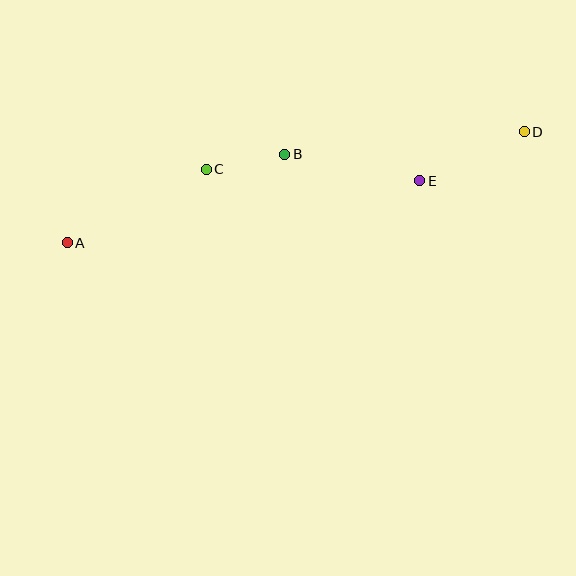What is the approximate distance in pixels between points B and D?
The distance between B and D is approximately 241 pixels.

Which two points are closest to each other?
Points B and C are closest to each other.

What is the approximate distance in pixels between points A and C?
The distance between A and C is approximately 157 pixels.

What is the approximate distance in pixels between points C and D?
The distance between C and D is approximately 320 pixels.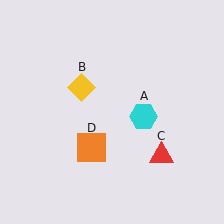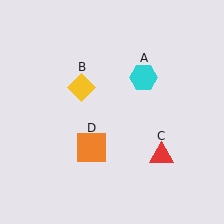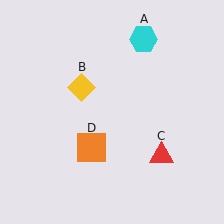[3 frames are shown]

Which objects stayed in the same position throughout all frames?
Yellow diamond (object B) and red triangle (object C) and orange square (object D) remained stationary.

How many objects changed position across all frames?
1 object changed position: cyan hexagon (object A).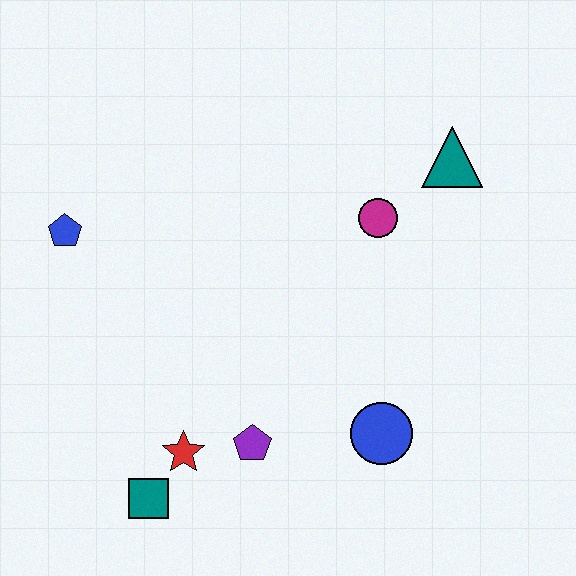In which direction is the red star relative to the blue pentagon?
The red star is below the blue pentagon.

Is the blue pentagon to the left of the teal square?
Yes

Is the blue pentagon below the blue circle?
No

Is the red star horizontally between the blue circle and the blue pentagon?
Yes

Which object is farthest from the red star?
The teal triangle is farthest from the red star.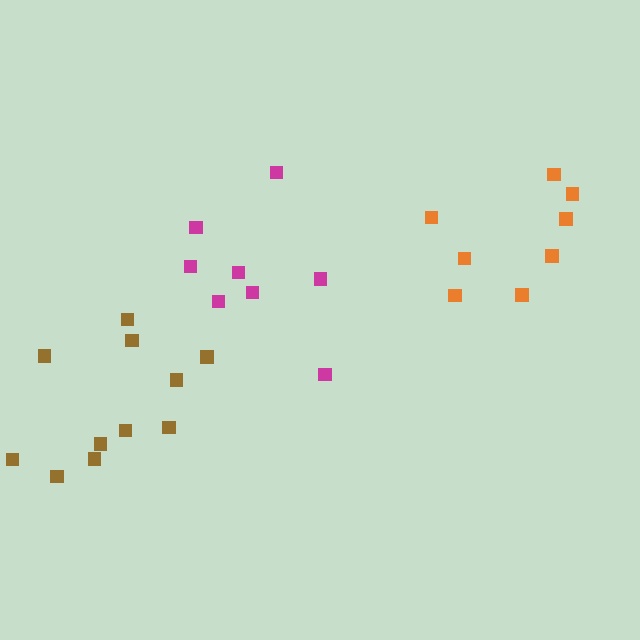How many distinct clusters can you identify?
There are 3 distinct clusters.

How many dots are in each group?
Group 1: 8 dots, Group 2: 8 dots, Group 3: 11 dots (27 total).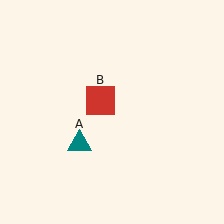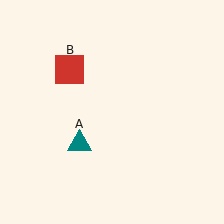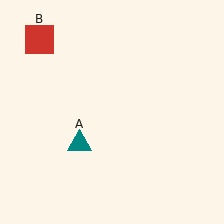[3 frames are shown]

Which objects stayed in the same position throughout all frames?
Teal triangle (object A) remained stationary.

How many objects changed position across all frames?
1 object changed position: red square (object B).